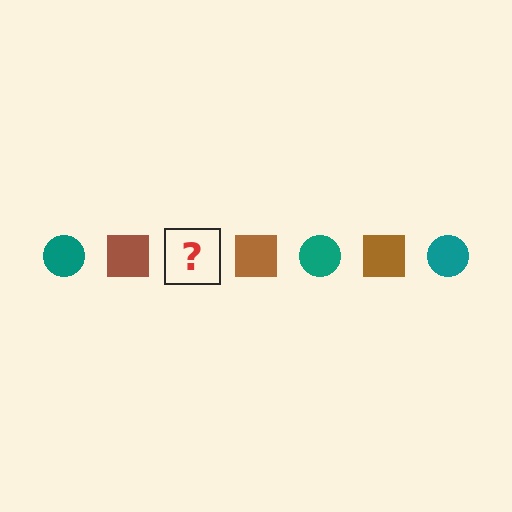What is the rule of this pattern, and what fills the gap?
The rule is that the pattern alternates between teal circle and brown square. The gap should be filled with a teal circle.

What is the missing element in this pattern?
The missing element is a teal circle.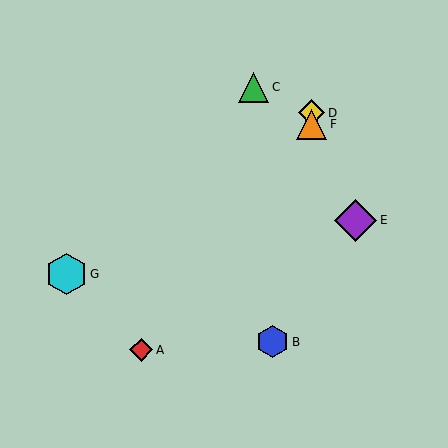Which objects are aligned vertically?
Objects D, F are aligned vertically.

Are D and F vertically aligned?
Yes, both are at x≈311.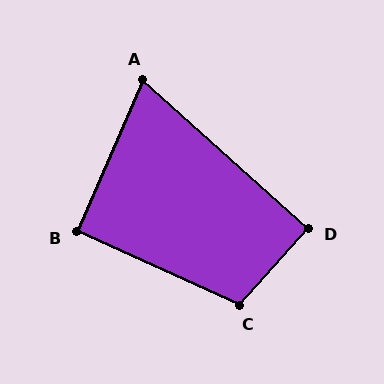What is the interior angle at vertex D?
Approximately 89 degrees (approximately right).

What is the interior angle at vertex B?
Approximately 91 degrees (approximately right).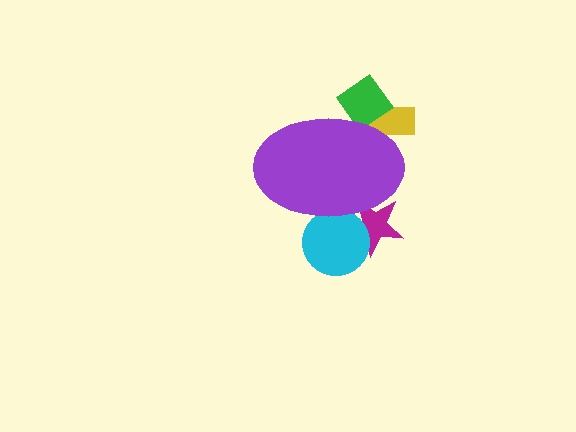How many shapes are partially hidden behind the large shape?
4 shapes are partially hidden.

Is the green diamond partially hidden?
Yes, the green diamond is partially hidden behind the purple ellipse.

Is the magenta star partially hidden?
Yes, the magenta star is partially hidden behind the purple ellipse.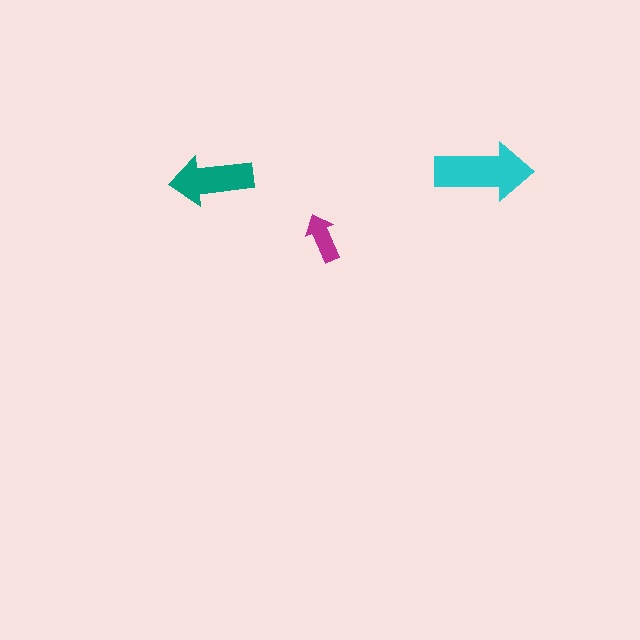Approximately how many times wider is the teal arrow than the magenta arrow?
About 1.5 times wider.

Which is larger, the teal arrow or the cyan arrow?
The cyan one.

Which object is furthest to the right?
The cyan arrow is rightmost.